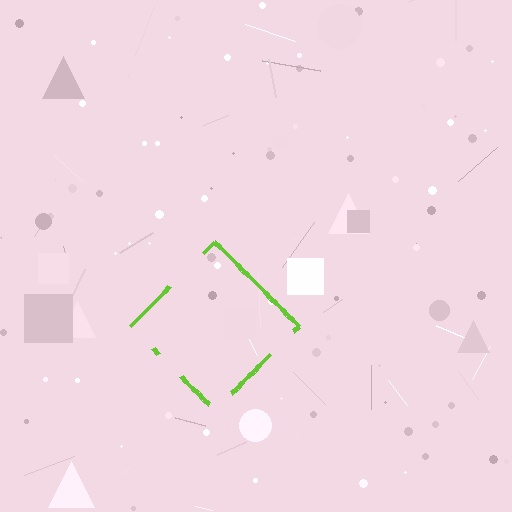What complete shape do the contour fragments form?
The contour fragments form a diamond.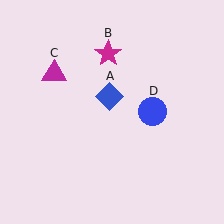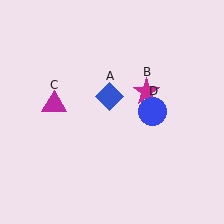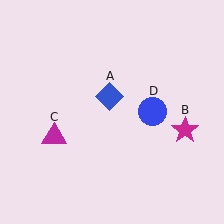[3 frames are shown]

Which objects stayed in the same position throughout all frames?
Blue diamond (object A) and blue circle (object D) remained stationary.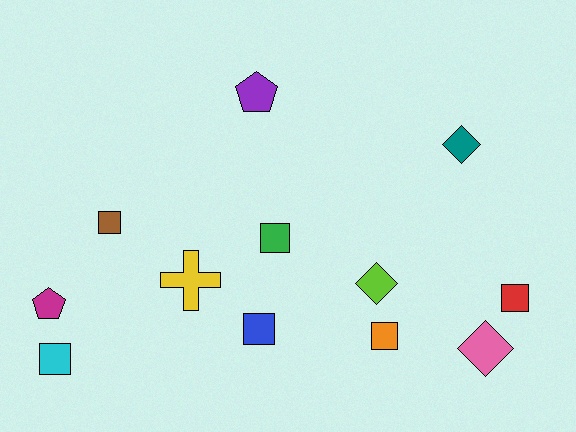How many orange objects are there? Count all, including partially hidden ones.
There is 1 orange object.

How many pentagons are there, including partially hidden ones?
There are 2 pentagons.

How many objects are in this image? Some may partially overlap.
There are 12 objects.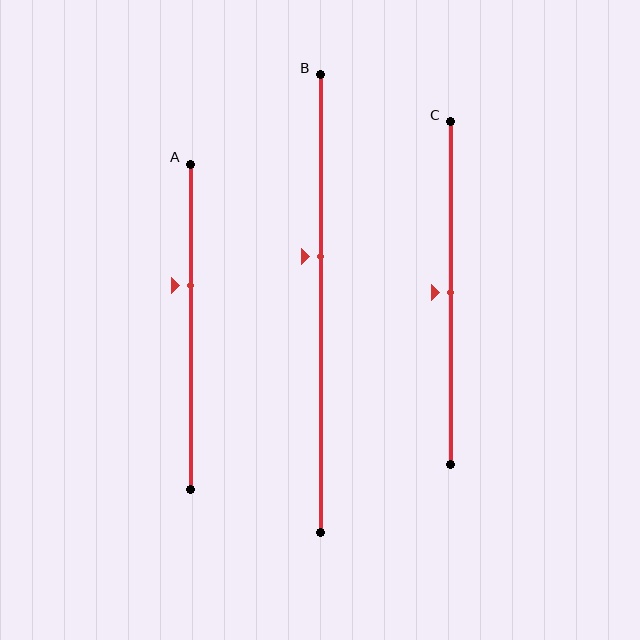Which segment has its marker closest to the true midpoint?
Segment C has its marker closest to the true midpoint.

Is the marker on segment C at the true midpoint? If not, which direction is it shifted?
Yes, the marker on segment C is at the true midpoint.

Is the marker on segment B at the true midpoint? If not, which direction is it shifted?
No, the marker on segment B is shifted upward by about 10% of the segment length.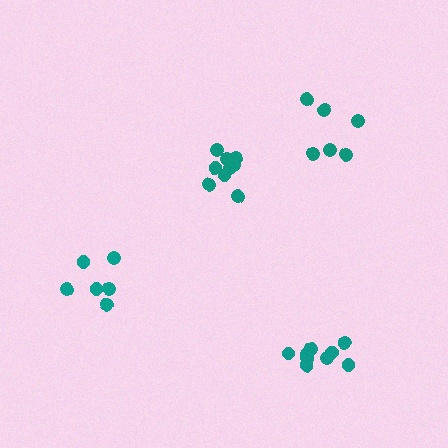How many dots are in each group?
Group 1: 6 dots, Group 2: 6 dots, Group 3: 9 dots, Group 4: 9 dots (30 total).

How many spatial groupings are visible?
There are 4 spatial groupings.